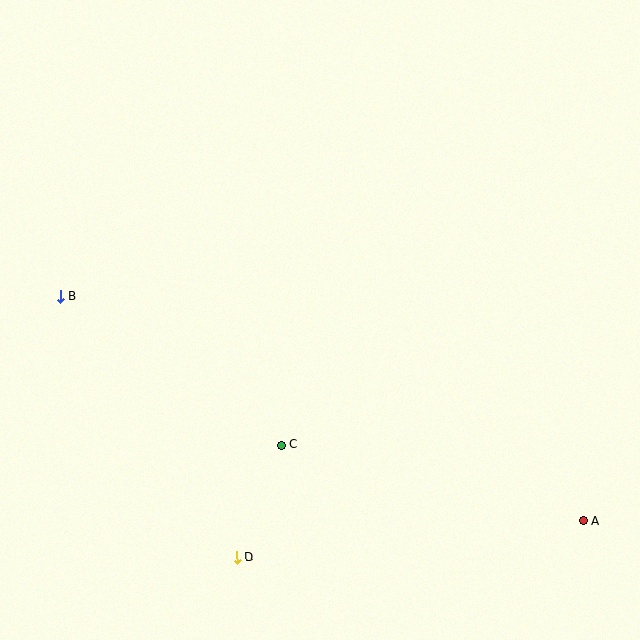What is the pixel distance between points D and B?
The distance between D and B is 316 pixels.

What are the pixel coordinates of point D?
Point D is at (237, 558).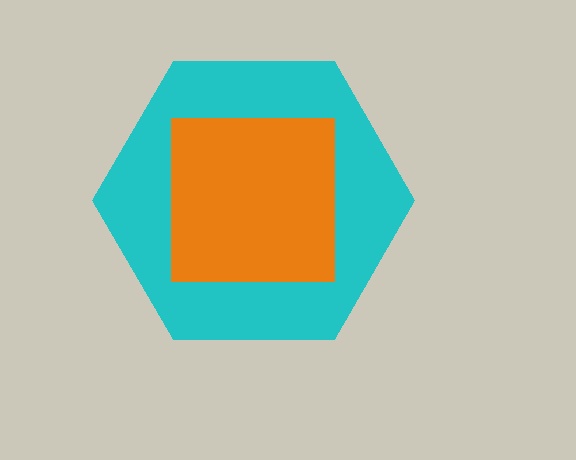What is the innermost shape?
The orange square.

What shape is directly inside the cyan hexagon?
The orange square.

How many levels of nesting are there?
2.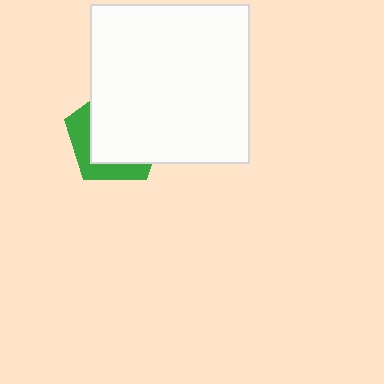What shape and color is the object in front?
The object in front is a white square.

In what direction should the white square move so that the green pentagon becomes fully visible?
The white square should move toward the upper-right. That is the shortest direction to clear the overlap and leave the green pentagon fully visible.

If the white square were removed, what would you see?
You would see the complete green pentagon.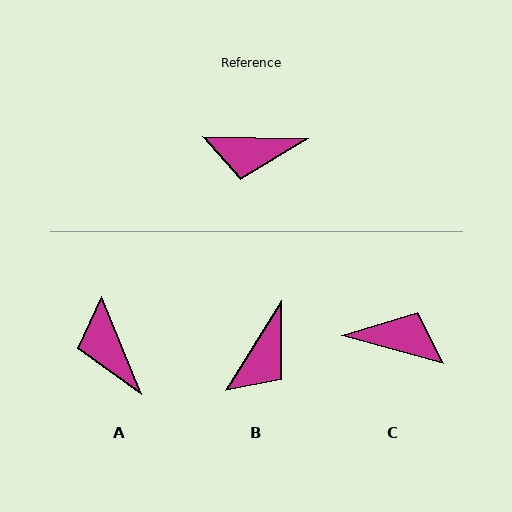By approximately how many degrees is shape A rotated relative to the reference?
Approximately 67 degrees clockwise.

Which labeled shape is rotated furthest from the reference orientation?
C, about 166 degrees away.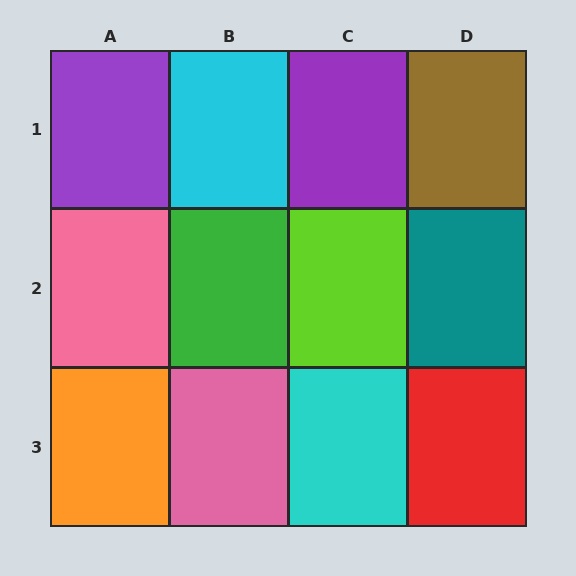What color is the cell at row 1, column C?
Purple.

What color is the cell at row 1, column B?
Cyan.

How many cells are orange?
1 cell is orange.